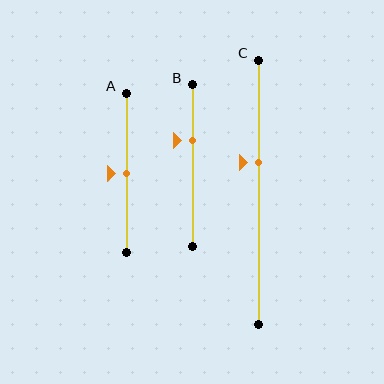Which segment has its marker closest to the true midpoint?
Segment A has its marker closest to the true midpoint.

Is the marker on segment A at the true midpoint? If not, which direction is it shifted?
Yes, the marker on segment A is at the true midpoint.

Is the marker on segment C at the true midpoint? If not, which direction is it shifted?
No, the marker on segment C is shifted upward by about 11% of the segment length.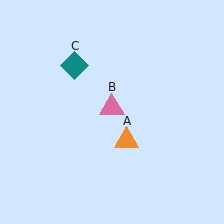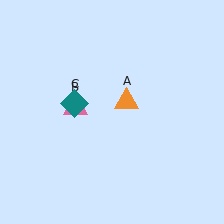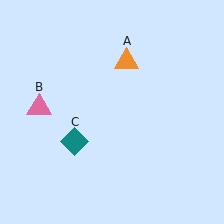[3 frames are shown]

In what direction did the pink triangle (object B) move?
The pink triangle (object B) moved left.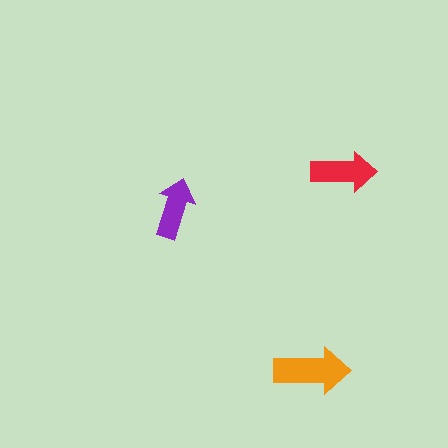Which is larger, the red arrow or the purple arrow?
The red one.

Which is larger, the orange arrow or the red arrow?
The orange one.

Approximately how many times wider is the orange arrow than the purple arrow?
About 1.5 times wider.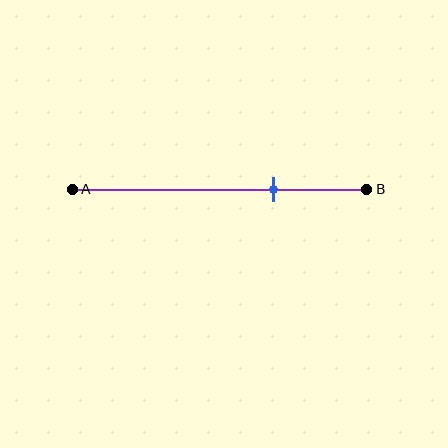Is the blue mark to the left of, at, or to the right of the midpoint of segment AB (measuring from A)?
The blue mark is to the right of the midpoint of segment AB.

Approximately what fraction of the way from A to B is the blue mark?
The blue mark is approximately 70% of the way from A to B.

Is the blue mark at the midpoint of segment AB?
No, the mark is at about 70% from A, not at the 50% midpoint.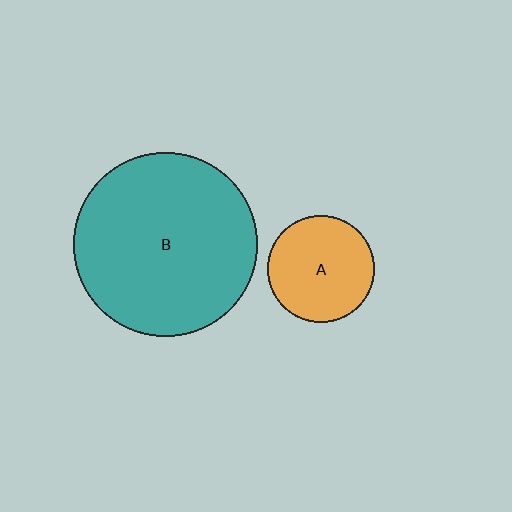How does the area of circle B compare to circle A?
Approximately 3.0 times.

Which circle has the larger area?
Circle B (teal).